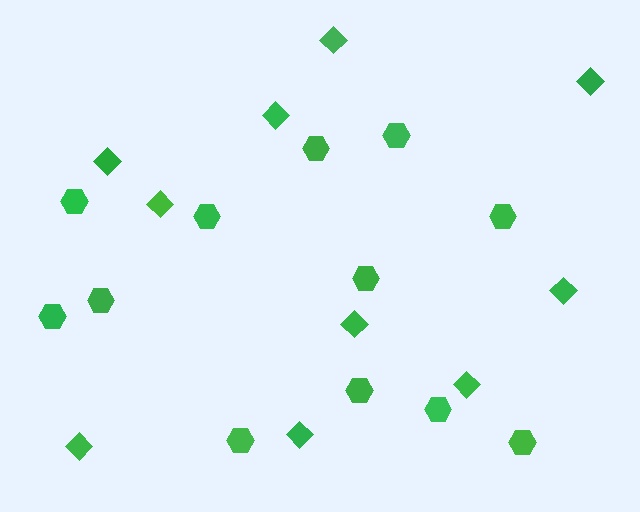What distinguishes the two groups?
There are 2 groups: one group of hexagons (12) and one group of diamonds (10).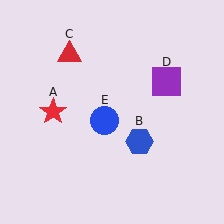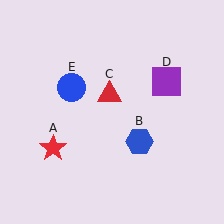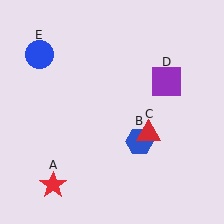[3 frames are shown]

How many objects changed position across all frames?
3 objects changed position: red star (object A), red triangle (object C), blue circle (object E).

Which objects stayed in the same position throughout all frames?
Blue hexagon (object B) and purple square (object D) remained stationary.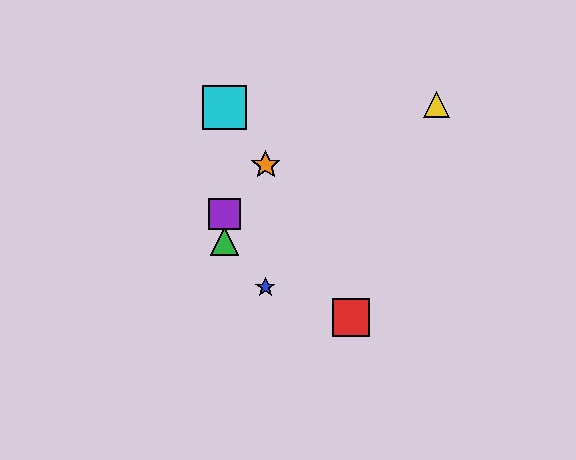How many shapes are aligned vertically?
3 shapes (the green triangle, the purple square, the cyan square) are aligned vertically.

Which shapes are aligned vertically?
The green triangle, the purple square, the cyan square are aligned vertically.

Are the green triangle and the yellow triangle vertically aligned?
No, the green triangle is at x≈225 and the yellow triangle is at x≈436.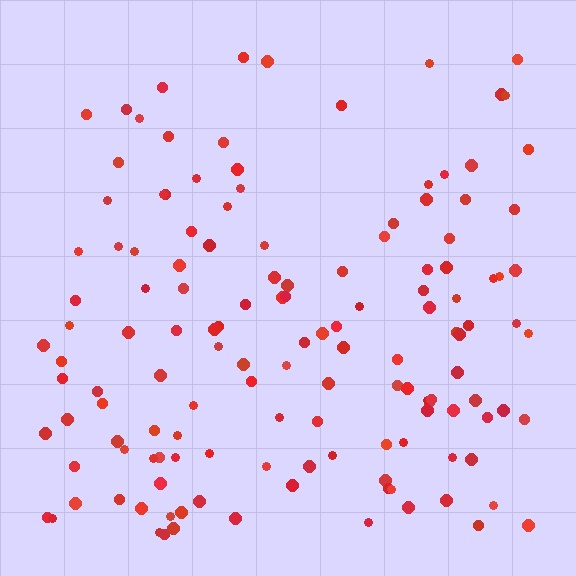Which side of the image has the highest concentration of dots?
The bottom.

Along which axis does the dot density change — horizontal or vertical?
Vertical.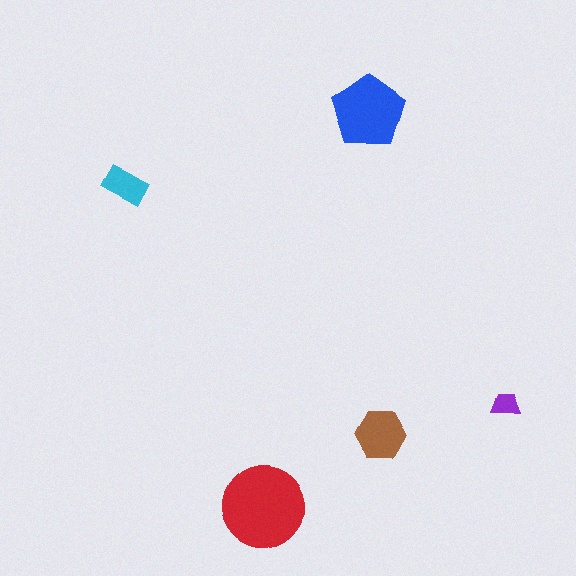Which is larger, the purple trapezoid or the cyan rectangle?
The cyan rectangle.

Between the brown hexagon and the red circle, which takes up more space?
The red circle.